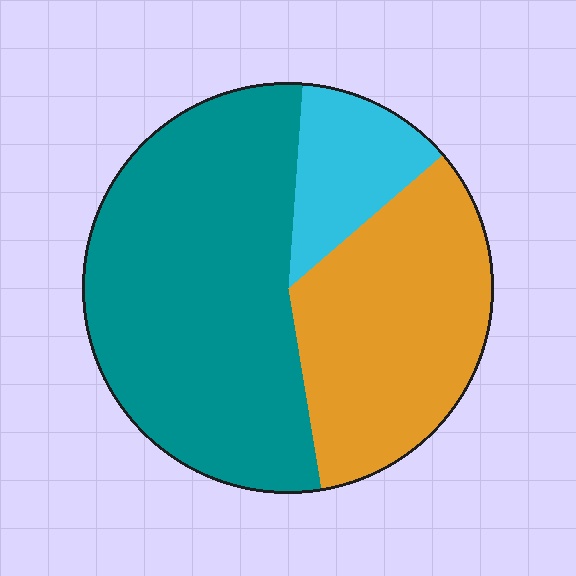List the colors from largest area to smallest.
From largest to smallest: teal, orange, cyan.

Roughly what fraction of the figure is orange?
Orange takes up between a third and a half of the figure.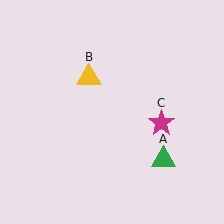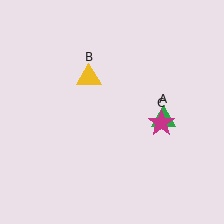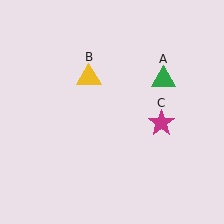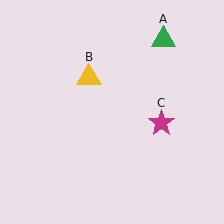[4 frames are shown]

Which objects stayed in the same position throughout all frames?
Yellow triangle (object B) and magenta star (object C) remained stationary.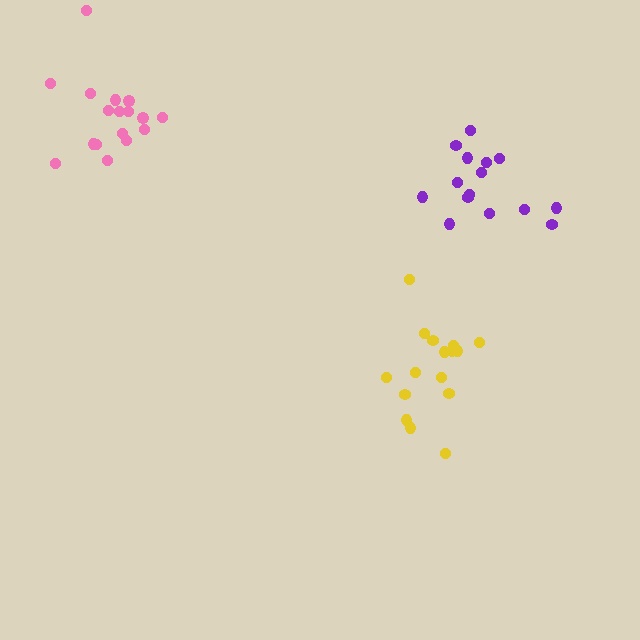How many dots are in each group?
Group 1: 16 dots, Group 2: 17 dots, Group 3: 15 dots (48 total).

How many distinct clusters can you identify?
There are 3 distinct clusters.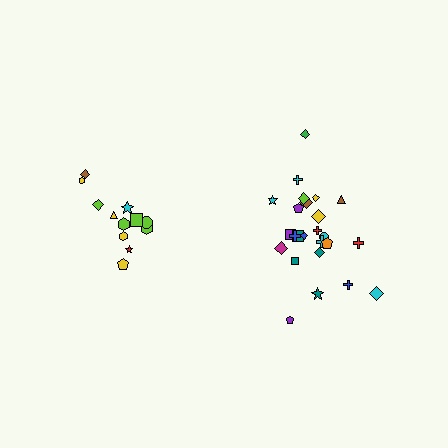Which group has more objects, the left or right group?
The right group.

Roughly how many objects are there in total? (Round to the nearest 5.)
Roughly 35 objects in total.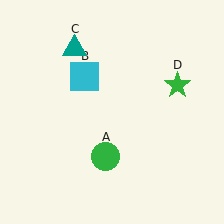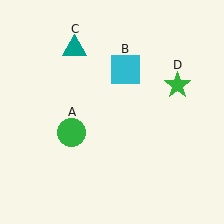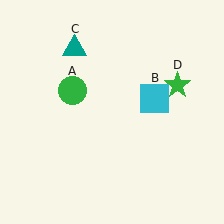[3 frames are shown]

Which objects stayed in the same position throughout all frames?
Teal triangle (object C) and green star (object D) remained stationary.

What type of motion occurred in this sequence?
The green circle (object A), cyan square (object B) rotated clockwise around the center of the scene.